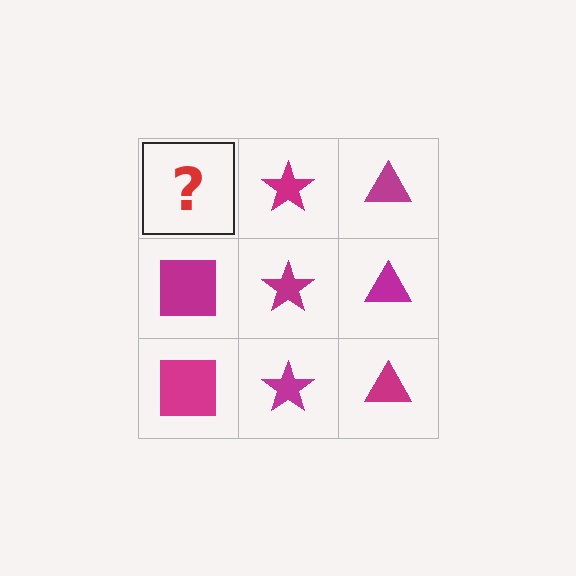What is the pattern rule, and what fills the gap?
The rule is that each column has a consistent shape. The gap should be filled with a magenta square.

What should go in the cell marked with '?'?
The missing cell should contain a magenta square.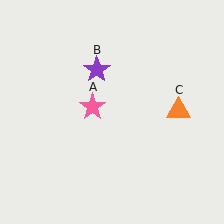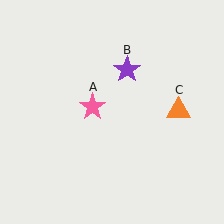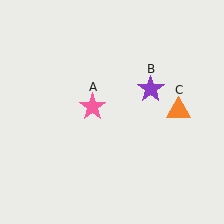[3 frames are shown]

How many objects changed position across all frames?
1 object changed position: purple star (object B).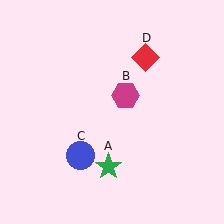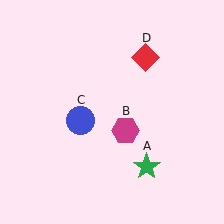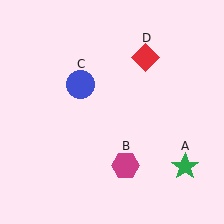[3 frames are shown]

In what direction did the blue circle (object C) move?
The blue circle (object C) moved up.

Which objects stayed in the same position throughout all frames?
Red diamond (object D) remained stationary.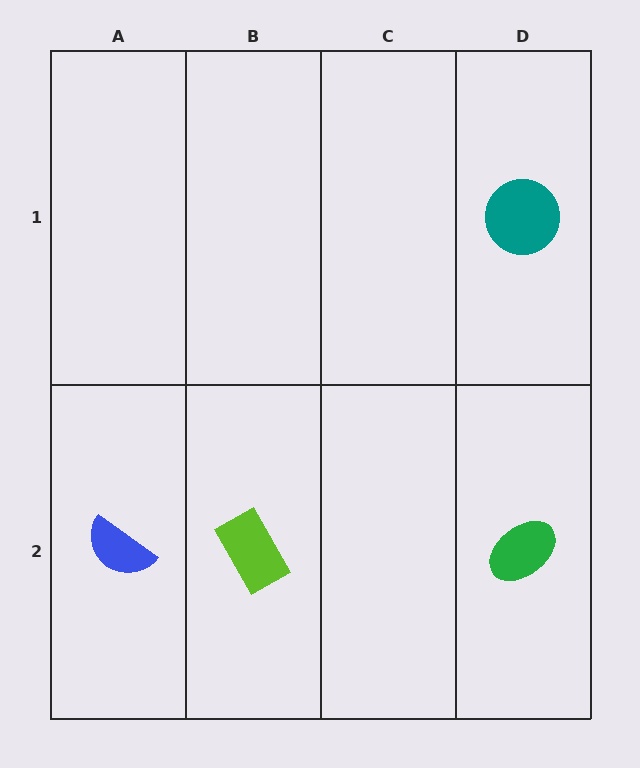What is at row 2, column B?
A lime rectangle.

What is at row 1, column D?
A teal circle.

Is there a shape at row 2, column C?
No, that cell is empty.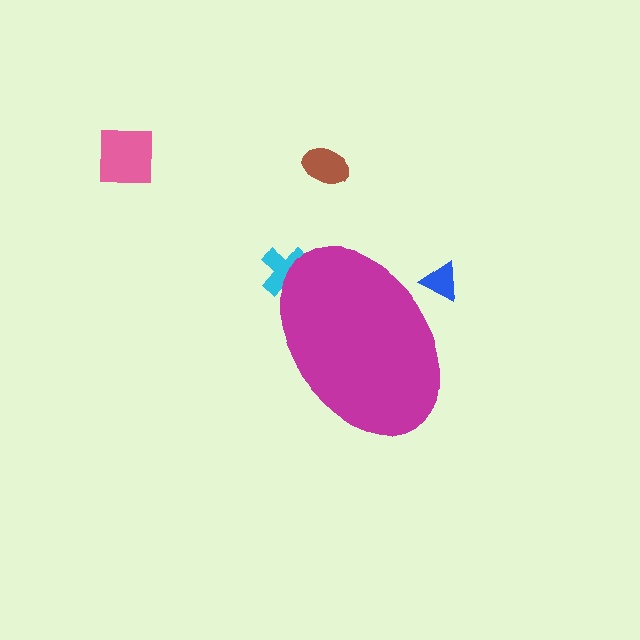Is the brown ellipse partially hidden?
No, the brown ellipse is fully visible.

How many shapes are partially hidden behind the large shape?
2 shapes are partially hidden.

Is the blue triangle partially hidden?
Yes, the blue triangle is partially hidden behind the magenta ellipse.